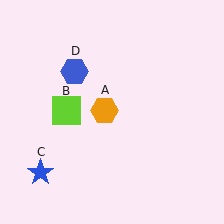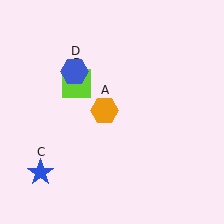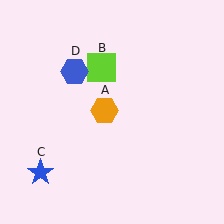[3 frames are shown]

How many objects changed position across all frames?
1 object changed position: lime square (object B).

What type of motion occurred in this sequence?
The lime square (object B) rotated clockwise around the center of the scene.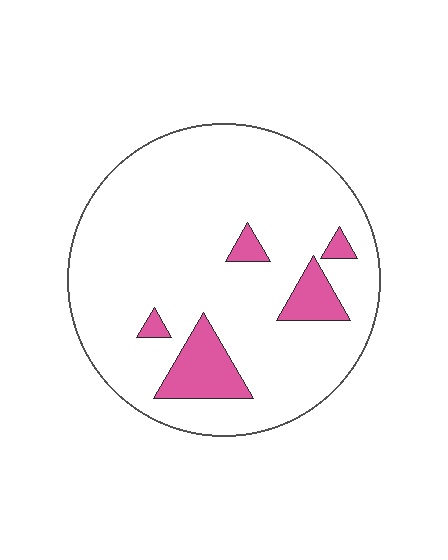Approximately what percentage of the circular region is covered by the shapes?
Approximately 10%.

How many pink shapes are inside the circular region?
5.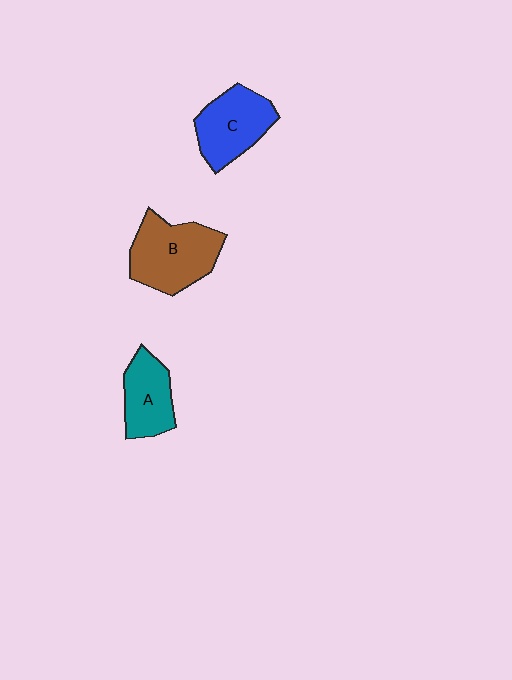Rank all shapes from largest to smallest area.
From largest to smallest: B (brown), C (blue), A (teal).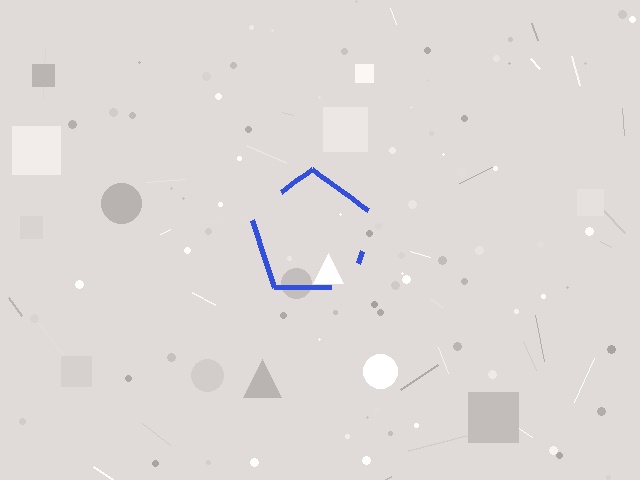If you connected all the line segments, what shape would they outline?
They would outline a pentagon.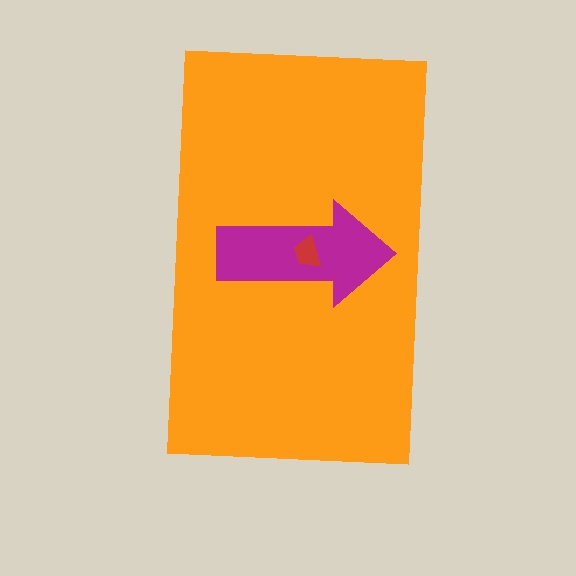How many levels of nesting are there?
3.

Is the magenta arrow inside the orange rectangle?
Yes.